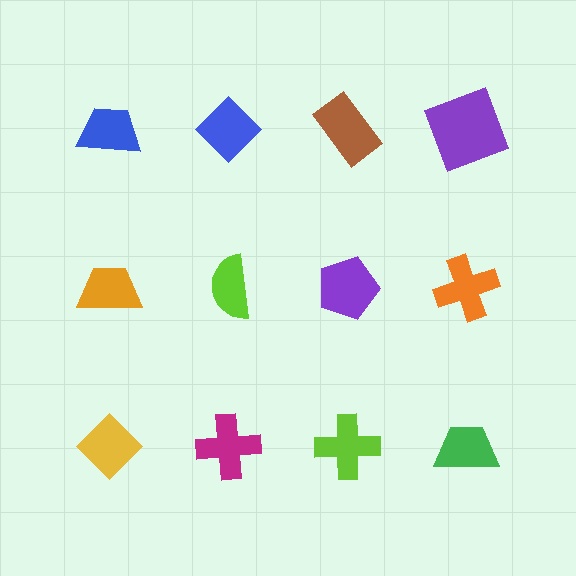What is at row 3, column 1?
A yellow diamond.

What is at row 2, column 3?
A purple pentagon.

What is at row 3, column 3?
A lime cross.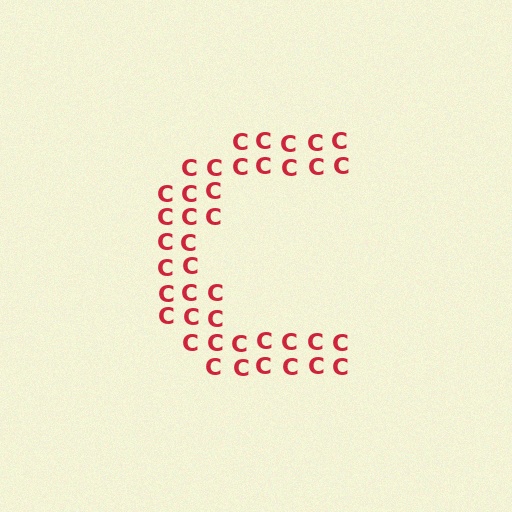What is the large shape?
The large shape is the letter C.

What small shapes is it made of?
It is made of small letter C's.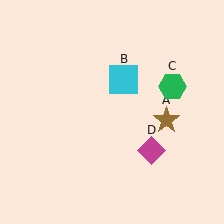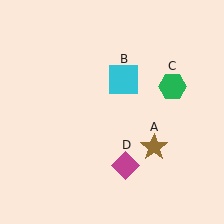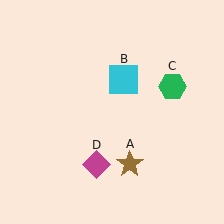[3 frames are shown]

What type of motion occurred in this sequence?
The brown star (object A), magenta diamond (object D) rotated clockwise around the center of the scene.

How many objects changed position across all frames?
2 objects changed position: brown star (object A), magenta diamond (object D).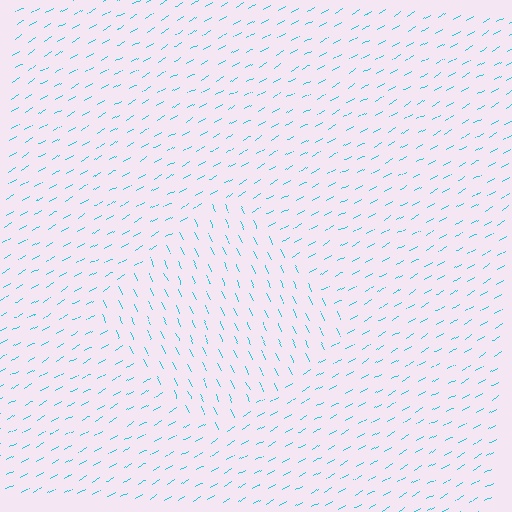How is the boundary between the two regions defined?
The boundary is defined purely by a change in line orientation (approximately 86 degrees difference). All lines are the same color and thickness.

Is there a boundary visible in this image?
Yes, there is a texture boundary formed by a change in line orientation.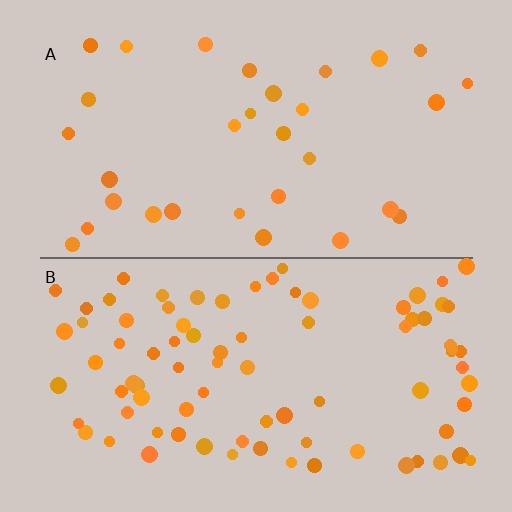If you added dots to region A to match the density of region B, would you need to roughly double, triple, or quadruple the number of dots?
Approximately triple.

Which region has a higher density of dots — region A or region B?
B (the bottom).